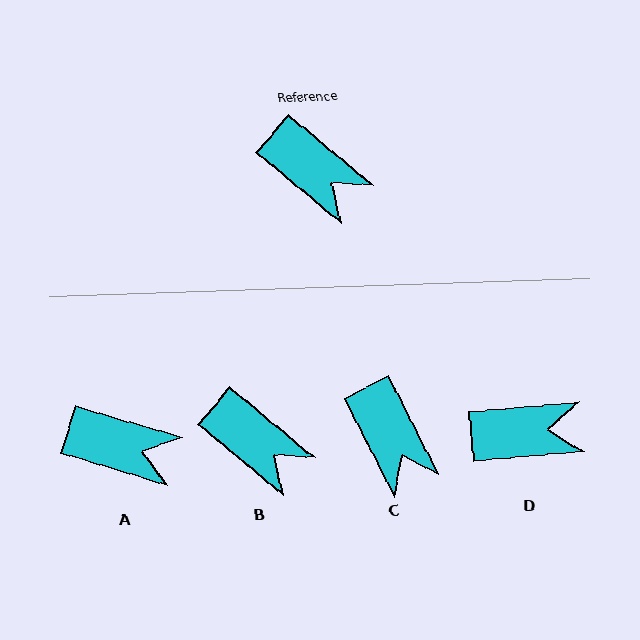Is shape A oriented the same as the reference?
No, it is off by about 23 degrees.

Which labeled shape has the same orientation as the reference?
B.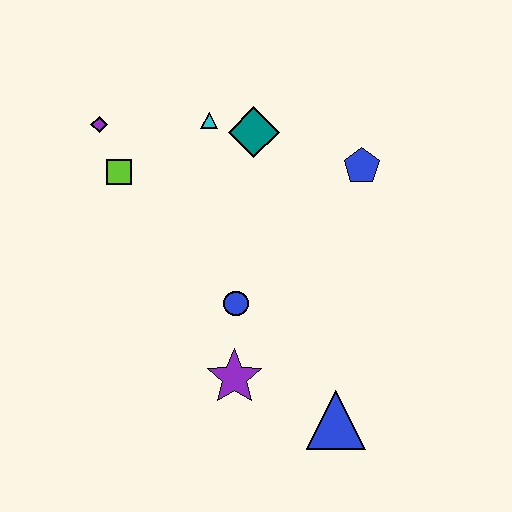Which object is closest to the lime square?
The purple diamond is closest to the lime square.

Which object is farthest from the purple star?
The purple diamond is farthest from the purple star.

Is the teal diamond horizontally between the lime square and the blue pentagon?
Yes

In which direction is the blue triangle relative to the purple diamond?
The blue triangle is below the purple diamond.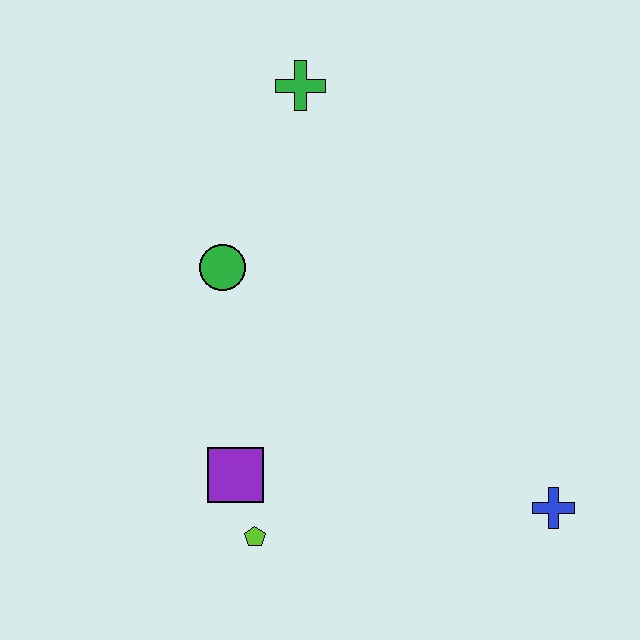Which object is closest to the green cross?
The green circle is closest to the green cross.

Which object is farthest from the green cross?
The blue cross is farthest from the green cross.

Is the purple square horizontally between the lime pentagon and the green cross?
No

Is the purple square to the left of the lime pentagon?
Yes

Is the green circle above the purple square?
Yes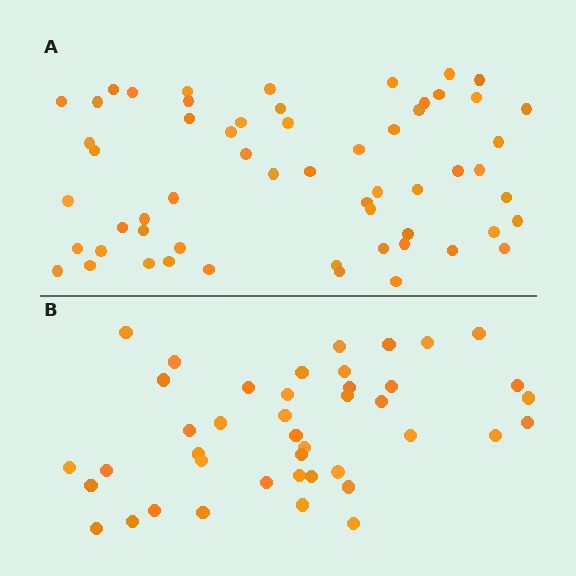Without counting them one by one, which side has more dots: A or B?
Region A (the top region) has more dots.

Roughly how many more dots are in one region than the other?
Region A has approximately 15 more dots than region B.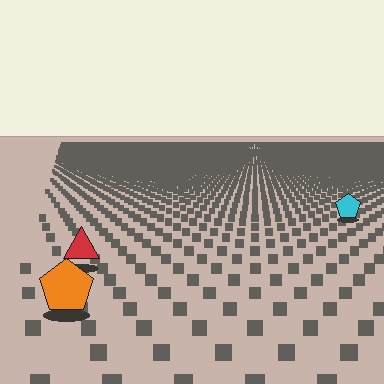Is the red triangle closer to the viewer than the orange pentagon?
No. The orange pentagon is closer — you can tell from the texture gradient: the ground texture is coarser near it.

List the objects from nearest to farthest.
From nearest to farthest: the orange pentagon, the red triangle, the cyan pentagon.